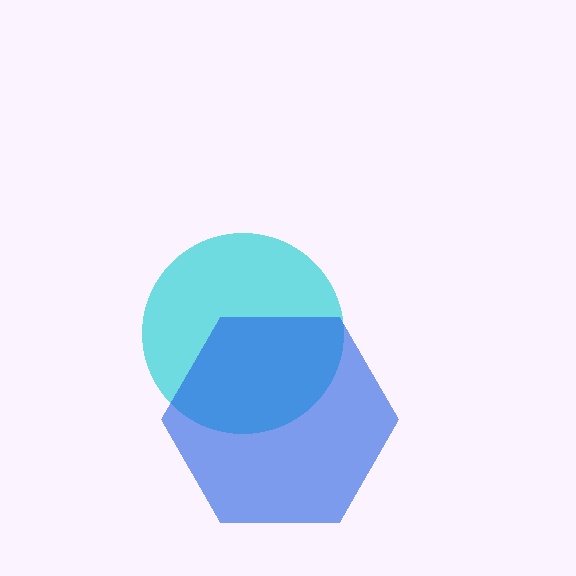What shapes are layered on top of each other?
The layered shapes are: a cyan circle, a blue hexagon.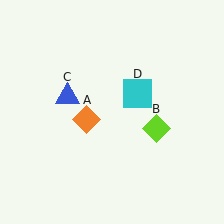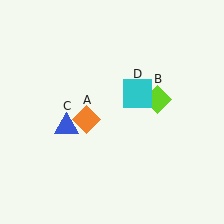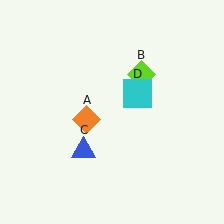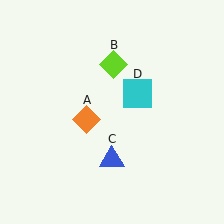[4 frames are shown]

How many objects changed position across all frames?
2 objects changed position: lime diamond (object B), blue triangle (object C).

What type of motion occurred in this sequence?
The lime diamond (object B), blue triangle (object C) rotated counterclockwise around the center of the scene.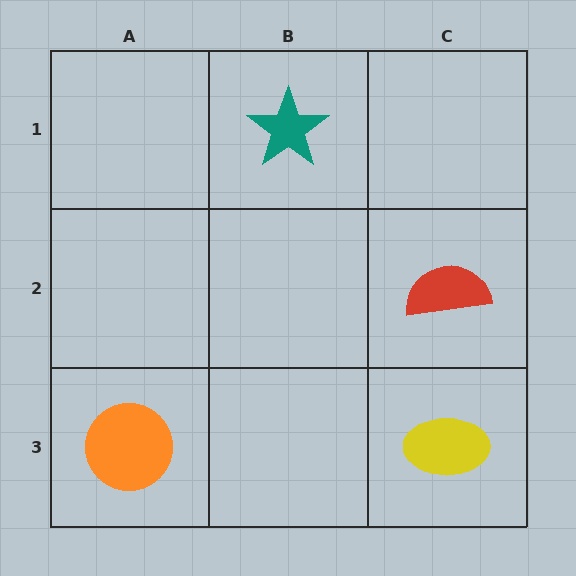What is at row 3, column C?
A yellow ellipse.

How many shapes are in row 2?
1 shape.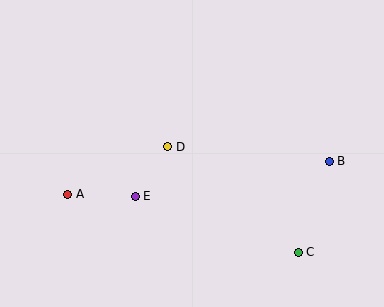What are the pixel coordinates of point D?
Point D is at (168, 147).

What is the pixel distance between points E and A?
The distance between E and A is 67 pixels.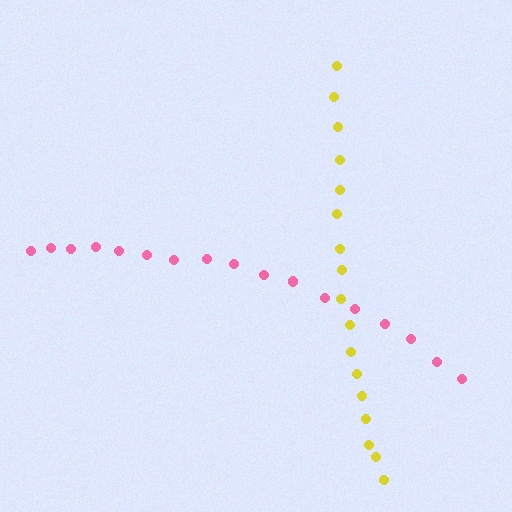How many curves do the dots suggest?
There are 2 distinct paths.